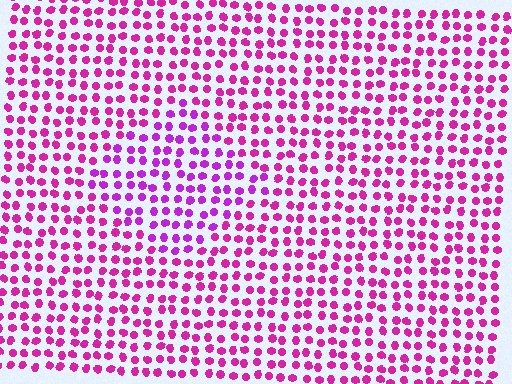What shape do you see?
I see a diamond.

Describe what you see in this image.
The image is filled with small magenta elements in a uniform arrangement. A diamond-shaped region is visible where the elements are tinted to a slightly different hue, forming a subtle color boundary.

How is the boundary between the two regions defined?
The boundary is defined purely by a slight shift in hue (about 25 degrees). Spacing, size, and orientation are identical on both sides.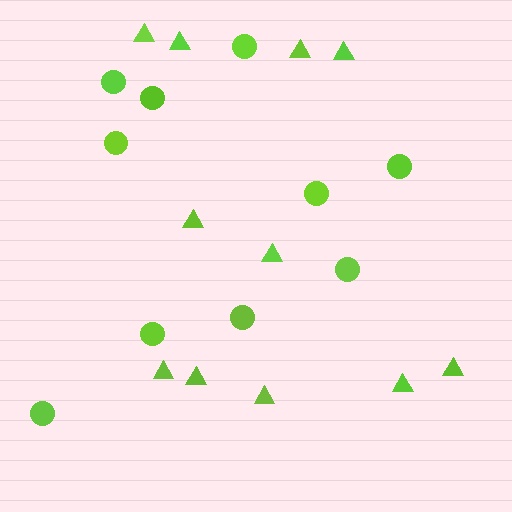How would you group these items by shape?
There are 2 groups: one group of triangles (11) and one group of circles (10).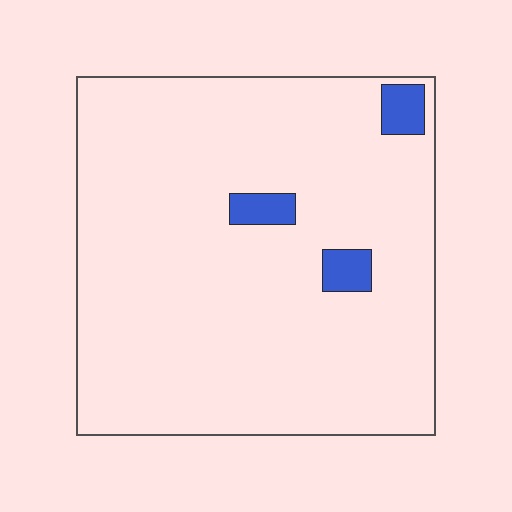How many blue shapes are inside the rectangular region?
3.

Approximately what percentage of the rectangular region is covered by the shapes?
Approximately 5%.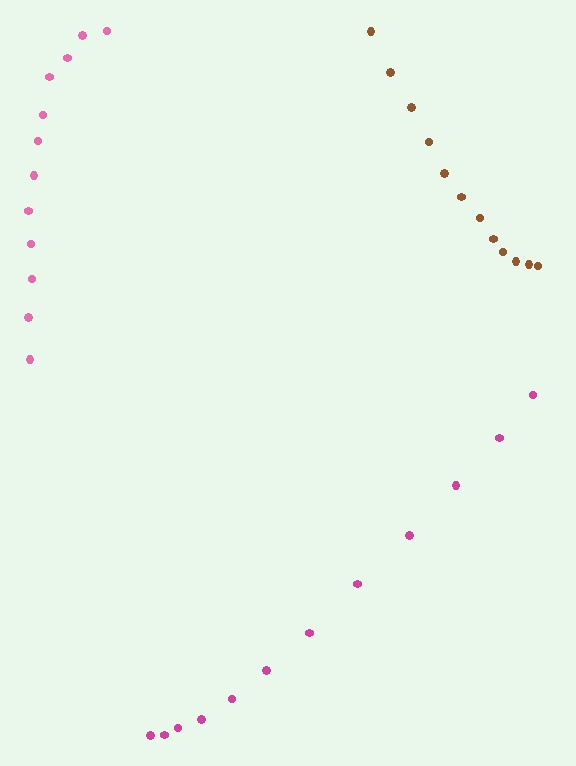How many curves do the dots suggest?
There are 3 distinct paths.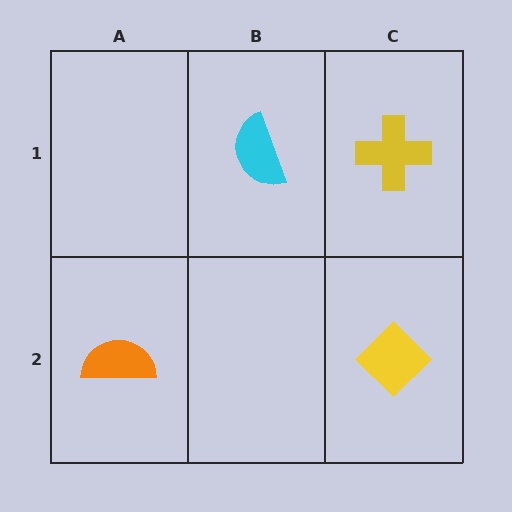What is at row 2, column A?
An orange semicircle.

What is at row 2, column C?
A yellow diamond.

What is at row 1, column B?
A cyan semicircle.